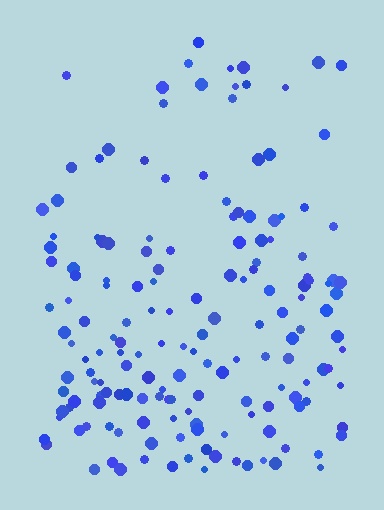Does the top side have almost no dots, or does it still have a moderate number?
Still a moderate number, just noticeably fewer than the bottom.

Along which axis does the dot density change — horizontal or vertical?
Vertical.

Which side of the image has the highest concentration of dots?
The bottom.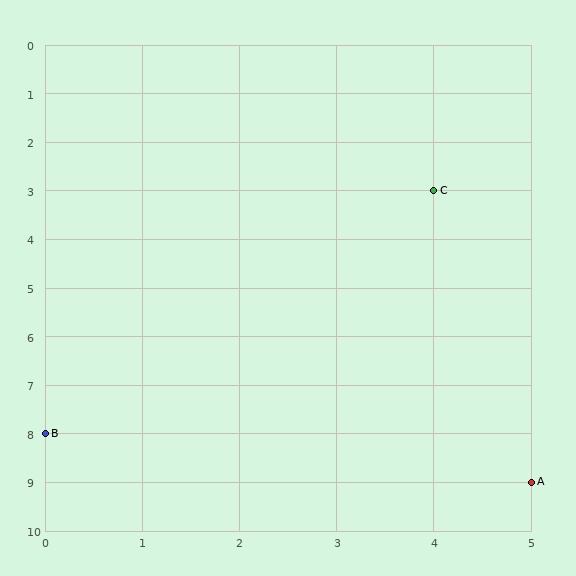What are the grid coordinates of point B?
Point B is at grid coordinates (0, 8).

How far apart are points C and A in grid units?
Points C and A are 1 column and 6 rows apart (about 6.1 grid units diagonally).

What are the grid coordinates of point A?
Point A is at grid coordinates (5, 9).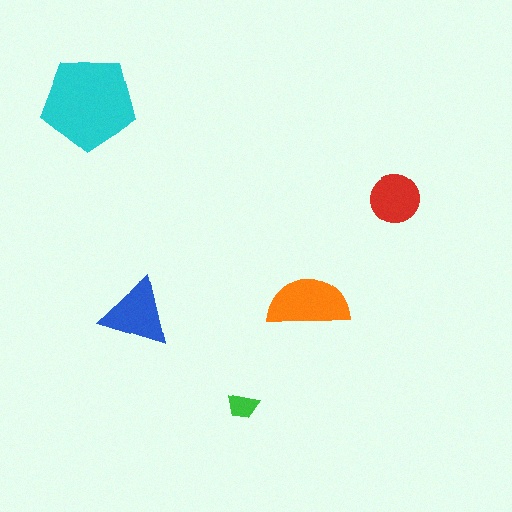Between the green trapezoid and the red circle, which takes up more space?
The red circle.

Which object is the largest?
The cyan pentagon.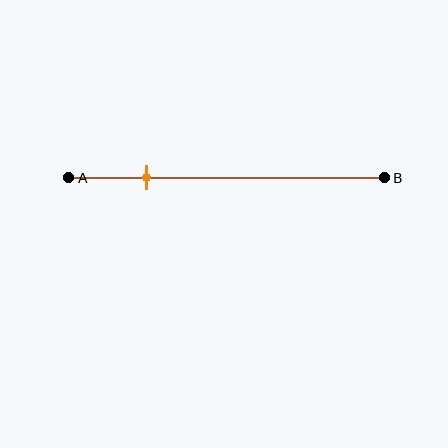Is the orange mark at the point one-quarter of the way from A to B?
Yes, the mark is approximately at the one-quarter point.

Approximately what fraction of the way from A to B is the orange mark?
The orange mark is approximately 25% of the way from A to B.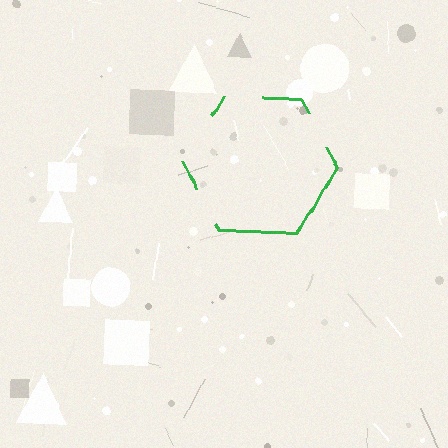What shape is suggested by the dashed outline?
The dashed outline suggests a hexagon.